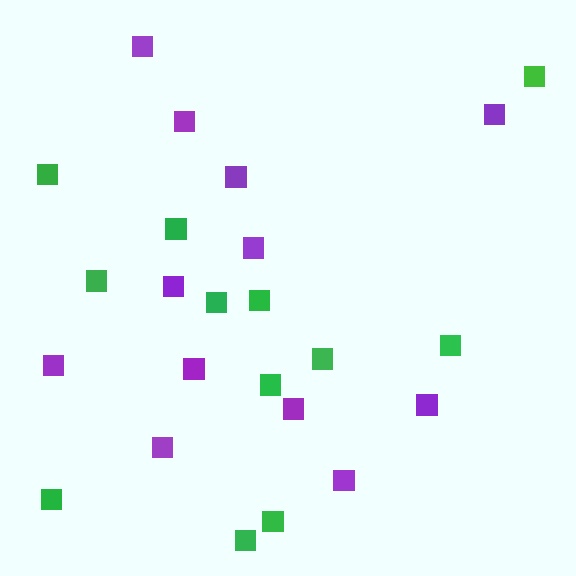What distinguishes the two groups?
There are 2 groups: one group of purple squares (12) and one group of green squares (12).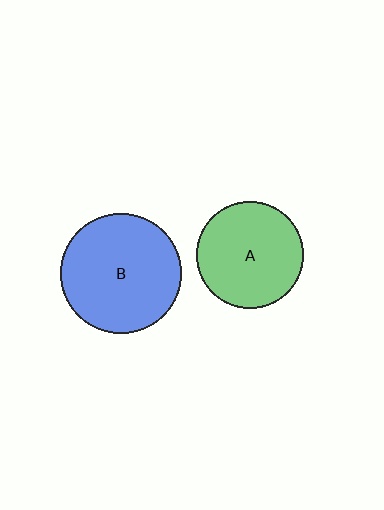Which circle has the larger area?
Circle B (blue).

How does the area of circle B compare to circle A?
Approximately 1.3 times.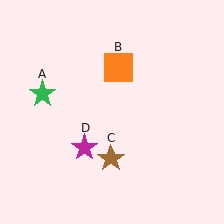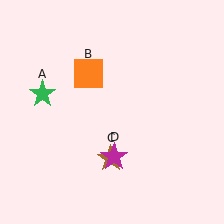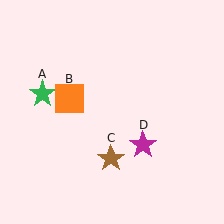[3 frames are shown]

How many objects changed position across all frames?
2 objects changed position: orange square (object B), magenta star (object D).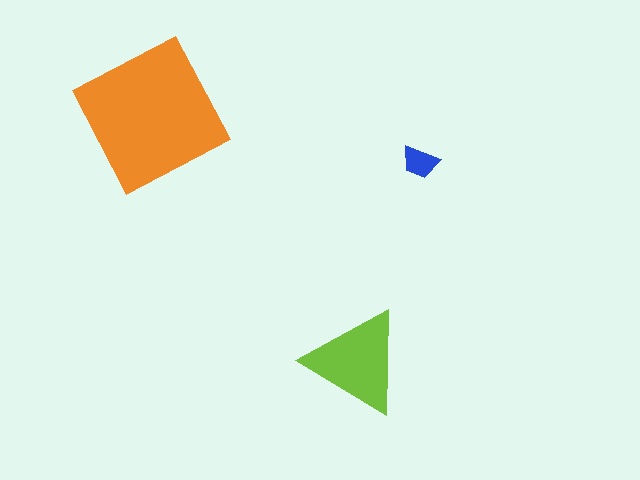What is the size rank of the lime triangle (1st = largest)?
2nd.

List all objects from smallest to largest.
The blue trapezoid, the lime triangle, the orange square.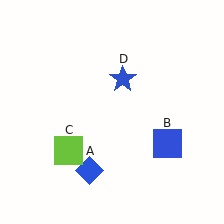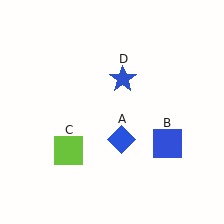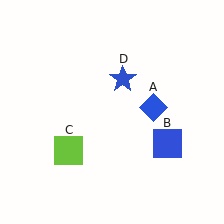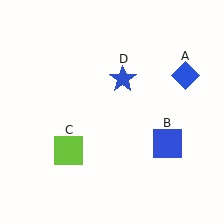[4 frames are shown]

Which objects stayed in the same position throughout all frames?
Blue square (object B) and lime square (object C) and blue star (object D) remained stationary.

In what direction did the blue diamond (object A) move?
The blue diamond (object A) moved up and to the right.